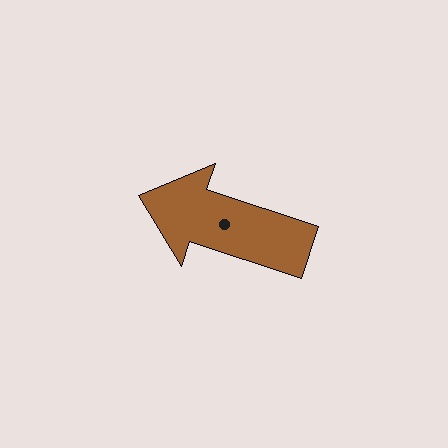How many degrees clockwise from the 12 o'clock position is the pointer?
Approximately 288 degrees.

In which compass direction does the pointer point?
West.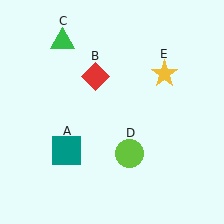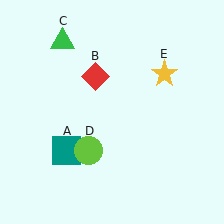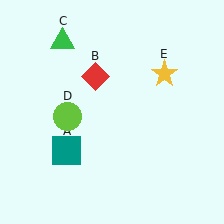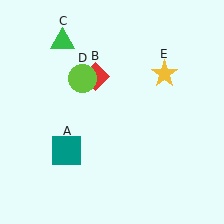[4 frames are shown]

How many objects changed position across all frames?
1 object changed position: lime circle (object D).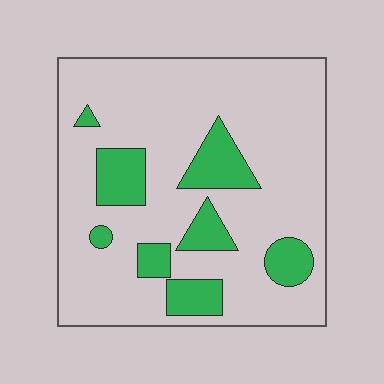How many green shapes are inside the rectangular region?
8.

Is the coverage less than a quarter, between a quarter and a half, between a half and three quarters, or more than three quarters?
Less than a quarter.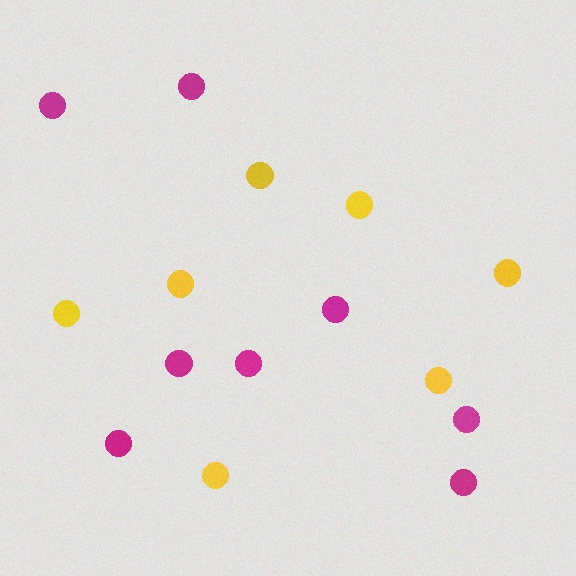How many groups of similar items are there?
There are 2 groups: one group of magenta circles (8) and one group of yellow circles (7).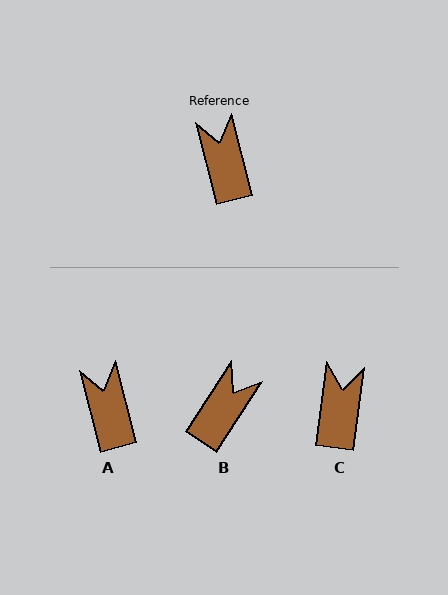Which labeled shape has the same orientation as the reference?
A.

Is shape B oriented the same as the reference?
No, it is off by about 47 degrees.